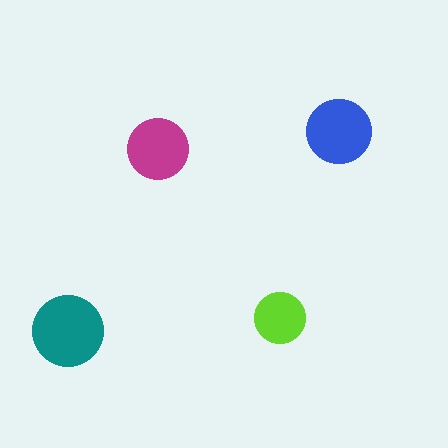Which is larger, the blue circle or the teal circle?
The teal one.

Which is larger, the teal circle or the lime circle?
The teal one.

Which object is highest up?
The blue circle is topmost.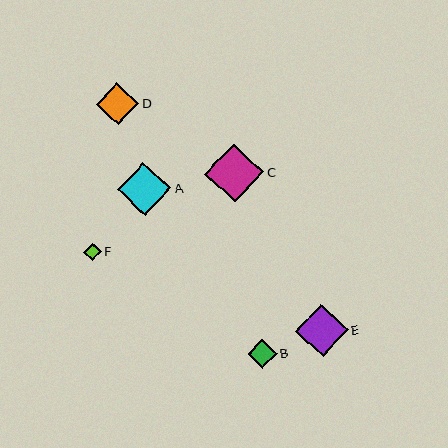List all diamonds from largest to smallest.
From largest to smallest: C, A, E, D, B, F.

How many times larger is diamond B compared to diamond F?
Diamond B is approximately 1.6 times the size of diamond F.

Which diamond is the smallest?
Diamond F is the smallest with a size of approximately 17 pixels.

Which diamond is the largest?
Diamond C is the largest with a size of approximately 59 pixels.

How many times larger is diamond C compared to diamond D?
Diamond C is approximately 1.4 times the size of diamond D.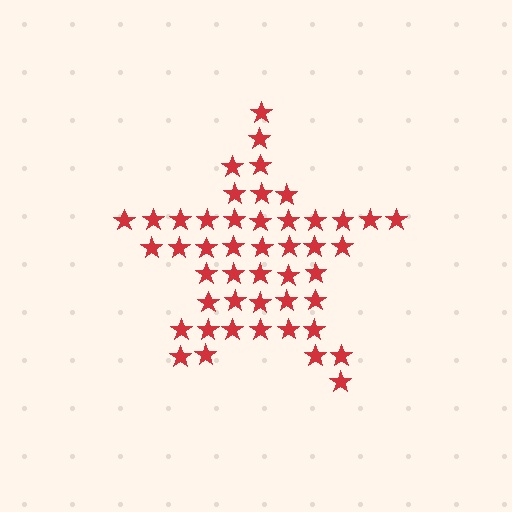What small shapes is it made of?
It is made of small stars.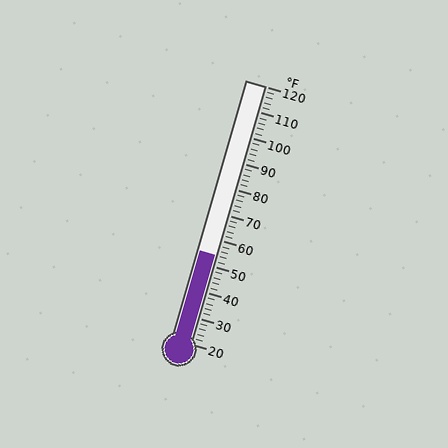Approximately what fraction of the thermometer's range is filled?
The thermometer is filled to approximately 35% of its range.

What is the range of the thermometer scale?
The thermometer scale ranges from 20°F to 120°F.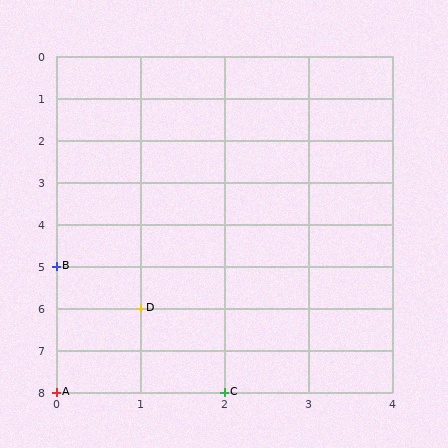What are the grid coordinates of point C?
Point C is at grid coordinates (2, 8).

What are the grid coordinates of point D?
Point D is at grid coordinates (1, 6).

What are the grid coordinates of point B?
Point B is at grid coordinates (0, 5).